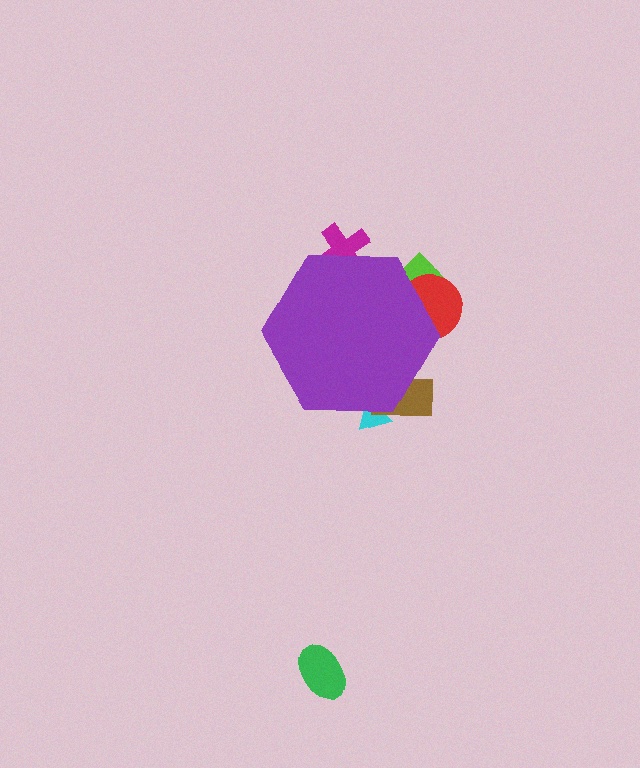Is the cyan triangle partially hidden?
Yes, the cyan triangle is partially hidden behind the purple hexagon.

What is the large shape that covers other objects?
A purple hexagon.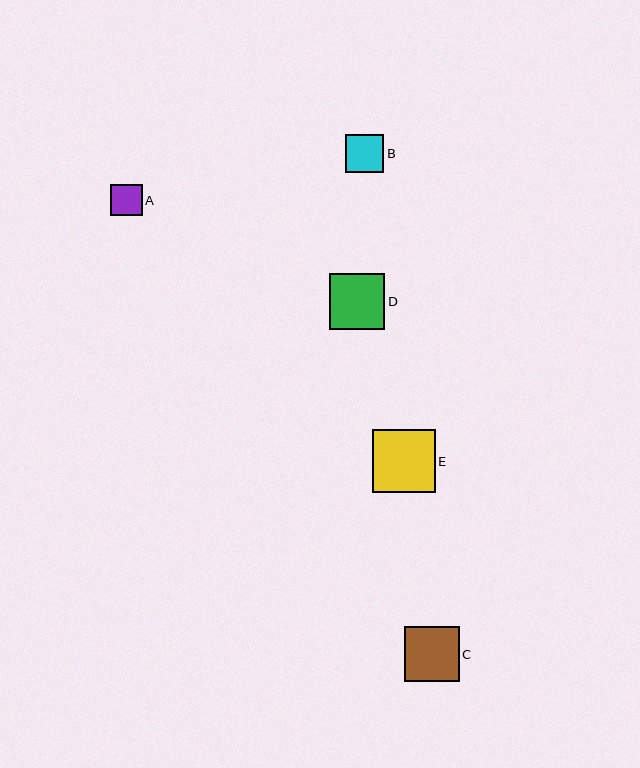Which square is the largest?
Square E is the largest with a size of approximately 63 pixels.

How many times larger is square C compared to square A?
Square C is approximately 1.7 times the size of square A.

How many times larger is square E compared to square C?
Square E is approximately 1.2 times the size of square C.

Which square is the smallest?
Square A is the smallest with a size of approximately 32 pixels.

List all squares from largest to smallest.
From largest to smallest: E, D, C, B, A.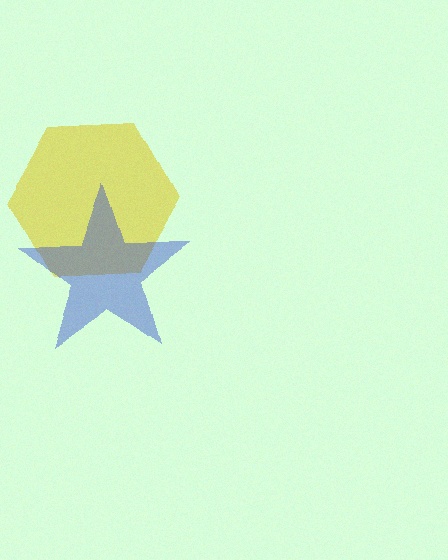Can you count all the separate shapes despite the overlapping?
Yes, there are 2 separate shapes.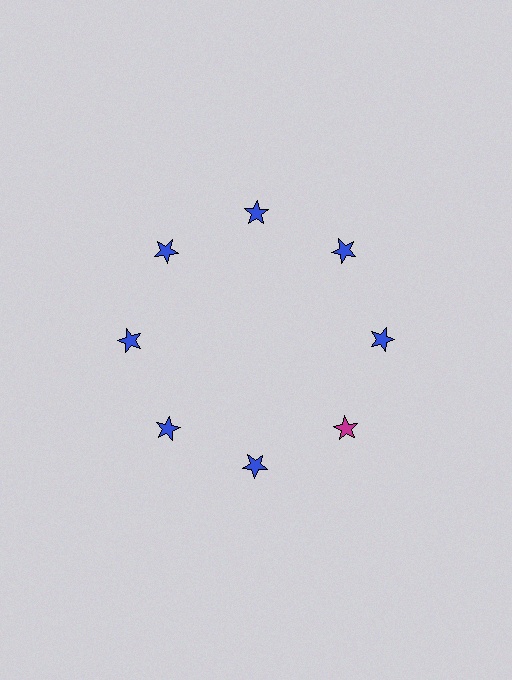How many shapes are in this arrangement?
There are 8 shapes arranged in a ring pattern.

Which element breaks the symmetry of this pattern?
The magenta star at roughly the 4 o'clock position breaks the symmetry. All other shapes are blue stars.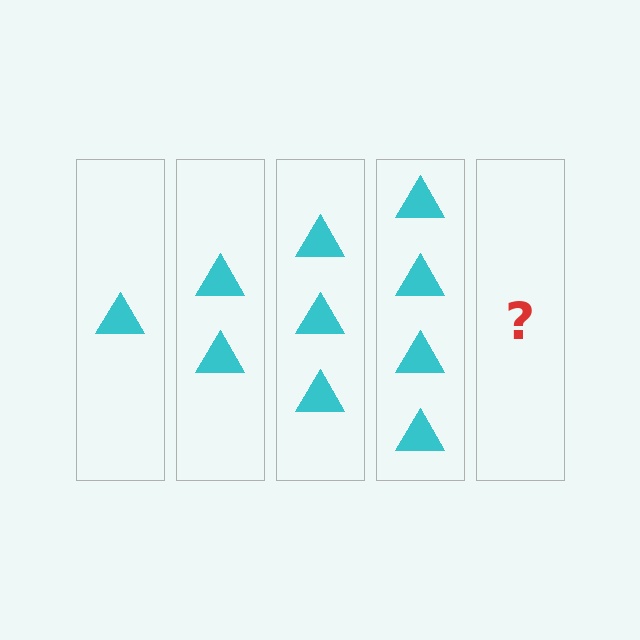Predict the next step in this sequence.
The next step is 5 triangles.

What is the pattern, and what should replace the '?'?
The pattern is that each step adds one more triangle. The '?' should be 5 triangles.